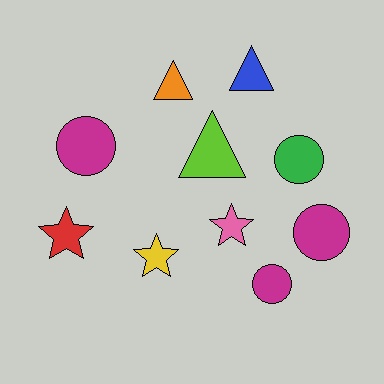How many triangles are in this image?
There are 3 triangles.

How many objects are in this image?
There are 10 objects.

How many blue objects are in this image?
There is 1 blue object.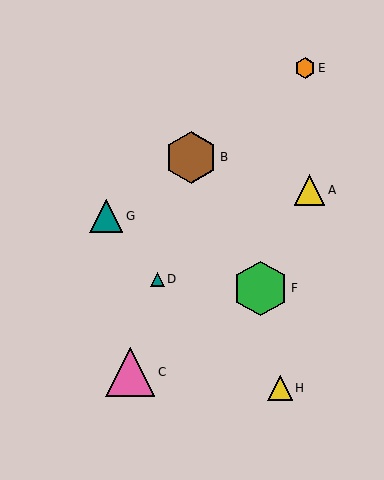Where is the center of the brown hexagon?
The center of the brown hexagon is at (191, 157).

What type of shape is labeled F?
Shape F is a green hexagon.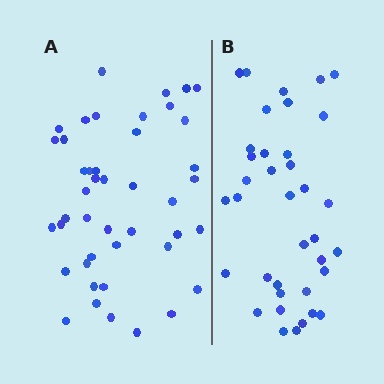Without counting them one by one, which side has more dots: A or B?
Region A (the left region) has more dots.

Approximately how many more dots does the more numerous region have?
Region A has roughly 8 or so more dots than region B.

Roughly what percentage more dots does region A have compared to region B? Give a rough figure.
About 20% more.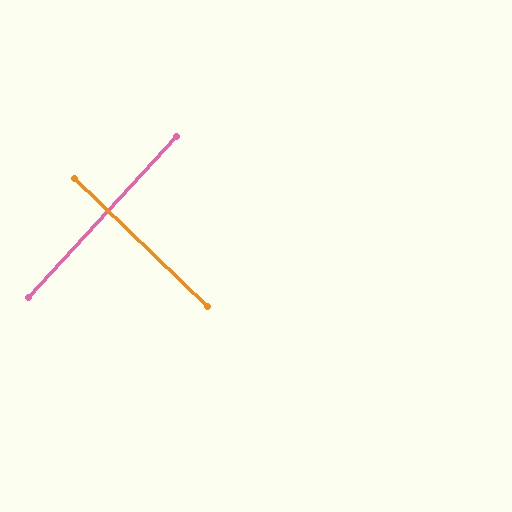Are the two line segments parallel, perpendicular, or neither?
Perpendicular — they meet at approximately 89°.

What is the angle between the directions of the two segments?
Approximately 89 degrees.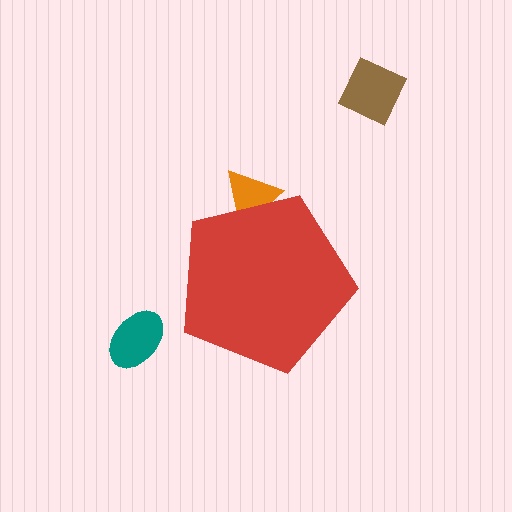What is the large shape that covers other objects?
A red pentagon.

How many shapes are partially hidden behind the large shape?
1 shape is partially hidden.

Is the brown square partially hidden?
No, the brown square is fully visible.